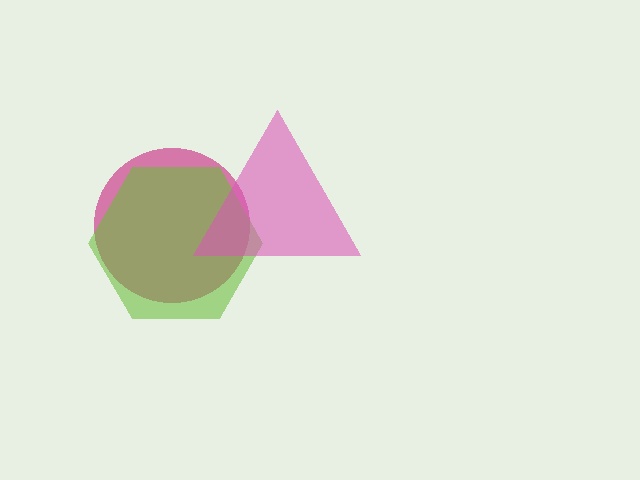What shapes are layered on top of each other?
The layered shapes are: a magenta circle, a lime hexagon, a pink triangle.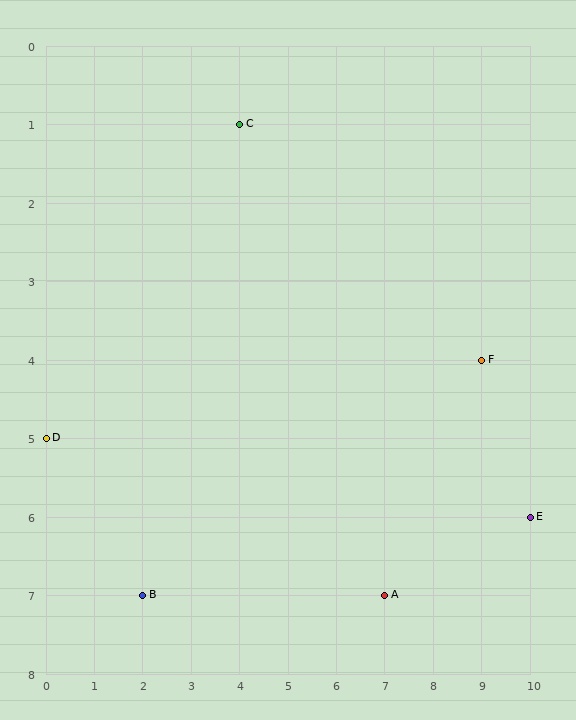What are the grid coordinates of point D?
Point D is at grid coordinates (0, 5).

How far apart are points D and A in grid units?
Points D and A are 7 columns and 2 rows apart (about 7.3 grid units diagonally).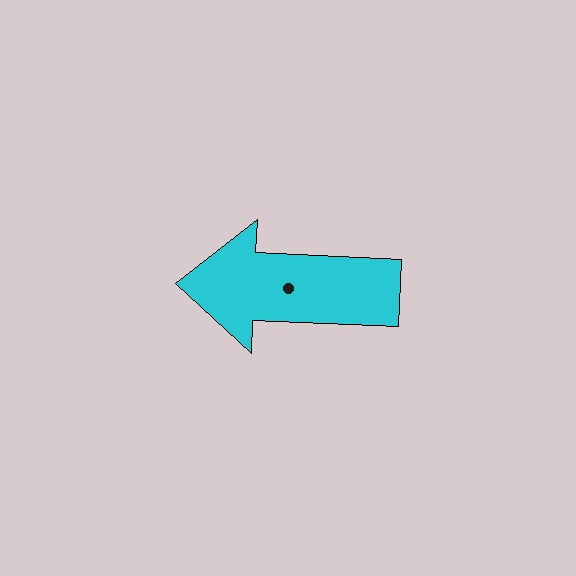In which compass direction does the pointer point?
West.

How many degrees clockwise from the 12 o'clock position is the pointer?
Approximately 273 degrees.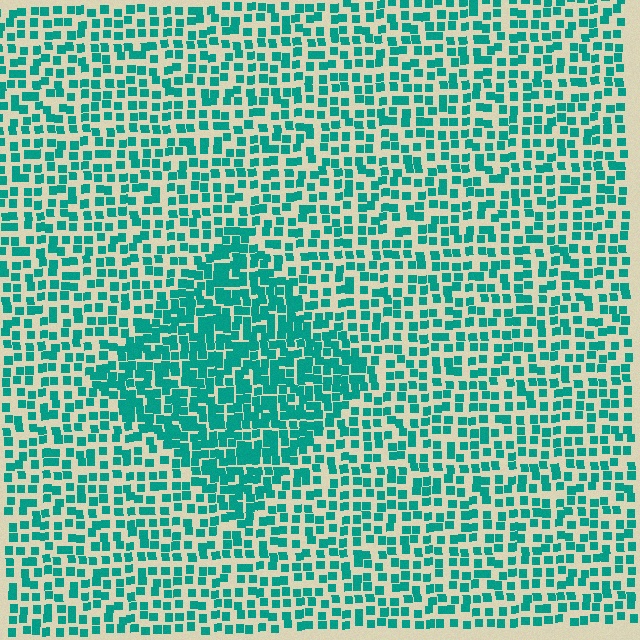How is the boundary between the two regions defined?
The boundary is defined by a change in element density (approximately 1.8x ratio). All elements are the same color, size, and shape.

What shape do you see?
I see a diamond.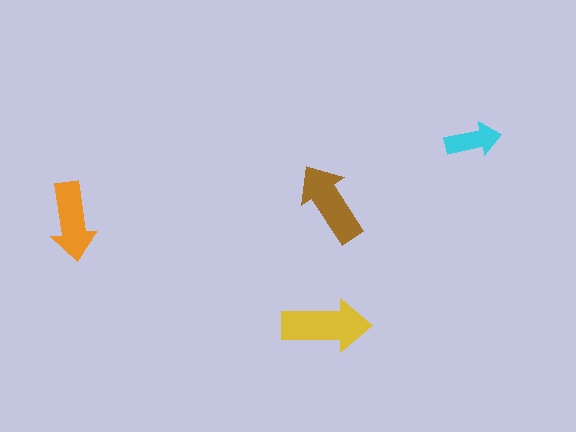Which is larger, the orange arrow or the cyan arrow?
The orange one.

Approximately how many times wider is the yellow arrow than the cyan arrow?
About 1.5 times wider.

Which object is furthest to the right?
The cyan arrow is rightmost.